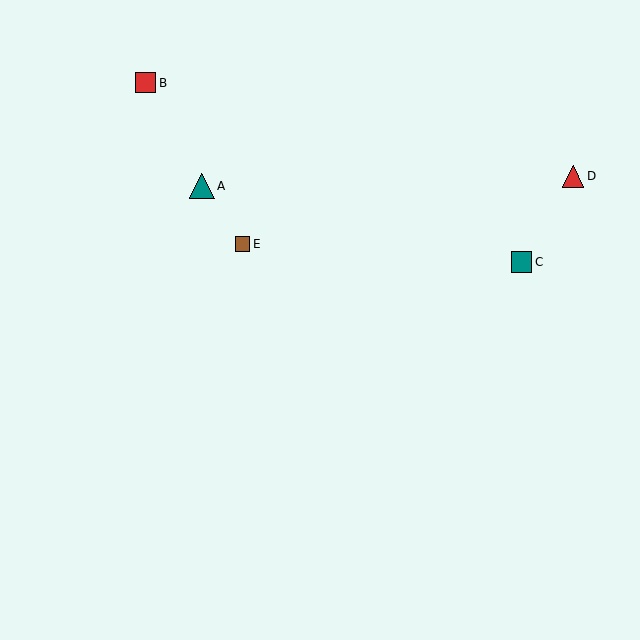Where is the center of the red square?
The center of the red square is at (146, 83).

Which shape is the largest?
The teal triangle (labeled A) is the largest.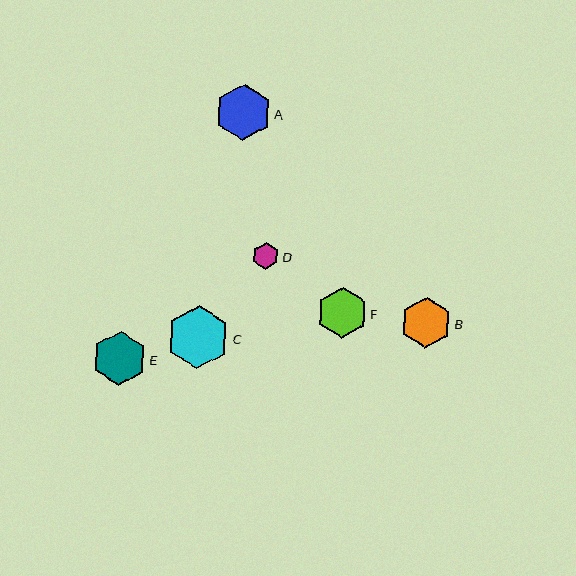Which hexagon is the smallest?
Hexagon D is the smallest with a size of approximately 27 pixels.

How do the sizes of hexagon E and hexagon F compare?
Hexagon E and hexagon F are approximately the same size.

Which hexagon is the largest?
Hexagon C is the largest with a size of approximately 63 pixels.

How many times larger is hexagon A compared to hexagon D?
Hexagon A is approximately 2.1 times the size of hexagon D.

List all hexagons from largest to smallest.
From largest to smallest: C, A, E, B, F, D.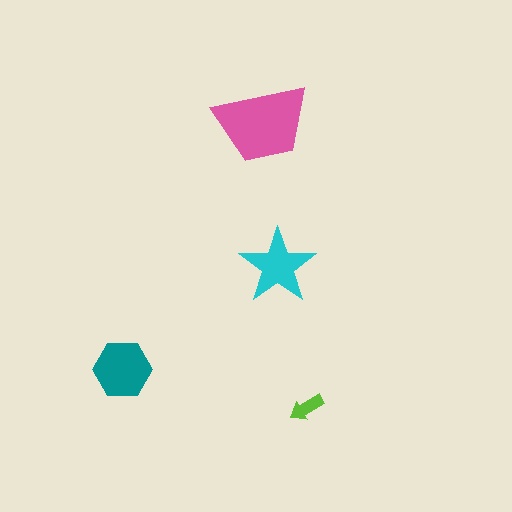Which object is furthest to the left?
The teal hexagon is leftmost.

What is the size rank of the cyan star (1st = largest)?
3rd.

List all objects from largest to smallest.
The pink trapezoid, the teal hexagon, the cyan star, the lime arrow.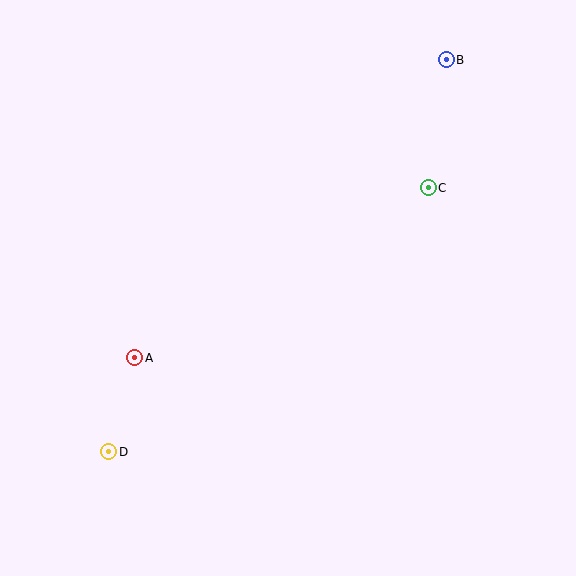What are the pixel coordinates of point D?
Point D is at (109, 452).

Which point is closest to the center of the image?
Point A at (135, 358) is closest to the center.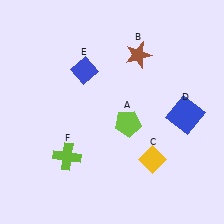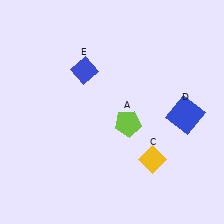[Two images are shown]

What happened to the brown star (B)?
The brown star (B) was removed in Image 2. It was in the top-right area of Image 1.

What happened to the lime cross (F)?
The lime cross (F) was removed in Image 2. It was in the bottom-left area of Image 1.